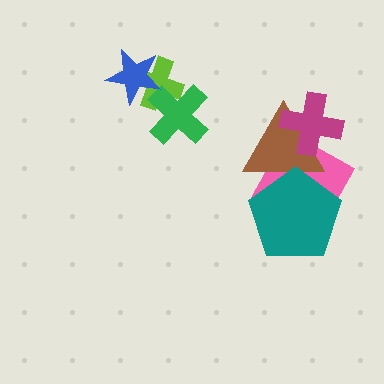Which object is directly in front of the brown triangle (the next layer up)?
The magenta cross is directly in front of the brown triangle.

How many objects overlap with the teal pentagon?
2 objects overlap with the teal pentagon.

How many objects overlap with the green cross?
1 object overlaps with the green cross.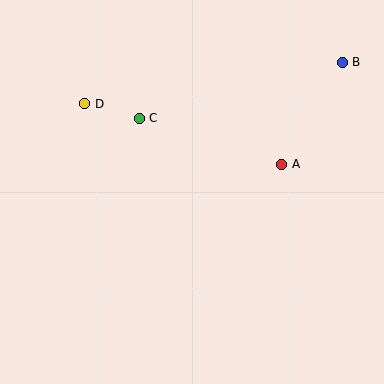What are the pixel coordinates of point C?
Point C is at (139, 118).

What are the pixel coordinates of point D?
Point D is at (85, 104).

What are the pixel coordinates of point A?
Point A is at (282, 164).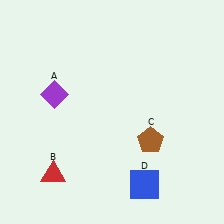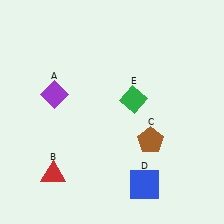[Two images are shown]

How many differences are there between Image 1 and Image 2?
There is 1 difference between the two images.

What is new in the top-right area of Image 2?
A green diamond (E) was added in the top-right area of Image 2.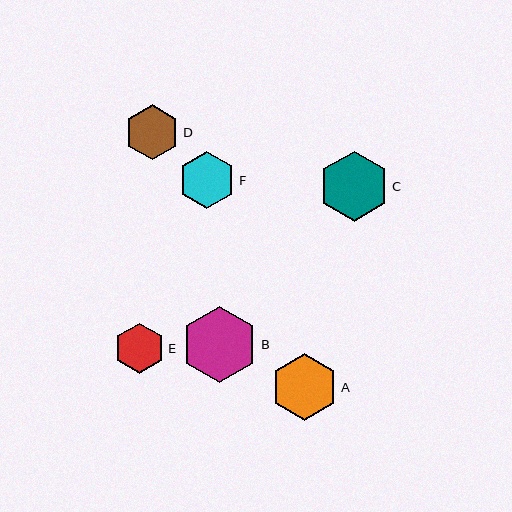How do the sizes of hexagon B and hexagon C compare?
Hexagon B and hexagon C are approximately the same size.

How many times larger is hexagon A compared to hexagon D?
Hexagon A is approximately 1.2 times the size of hexagon D.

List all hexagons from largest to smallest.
From largest to smallest: B, C, A, F, D, E.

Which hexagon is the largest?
Hexagon B is the largest with a size of approximately 76 pixels.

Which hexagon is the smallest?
Hexagon E is the smallest with a size of approximately 50 pixels.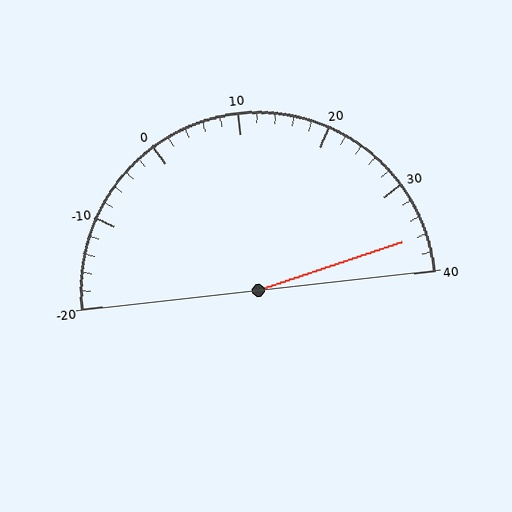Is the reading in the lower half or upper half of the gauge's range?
The reading is in the upper half of the range (-20 to 40).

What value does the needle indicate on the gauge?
The needle indicates approximately 36.